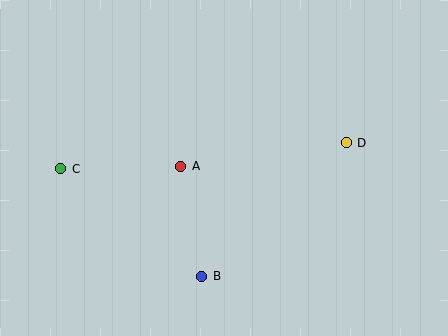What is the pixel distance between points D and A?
The distance between D and A is 167 pixels.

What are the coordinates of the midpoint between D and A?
The midpoint between D and A is at (263, 154).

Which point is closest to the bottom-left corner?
Point C is closest to the bottom-left corner.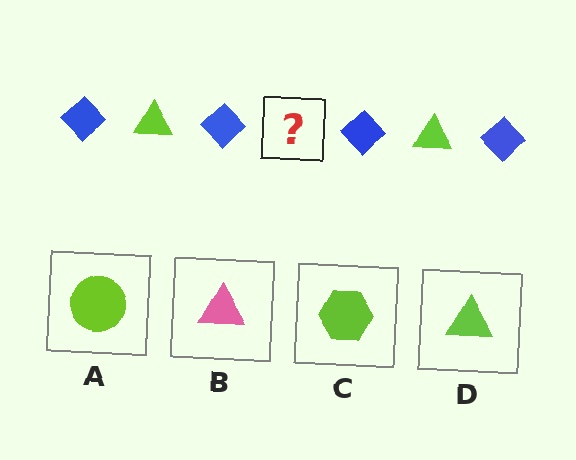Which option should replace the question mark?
Option D.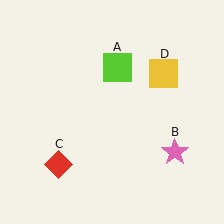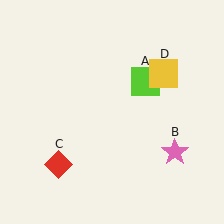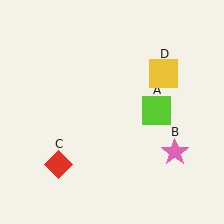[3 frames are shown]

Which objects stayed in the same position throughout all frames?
Pink star (object B) and red diamond (object C) and yellow square (object D) remained stationary.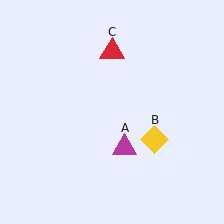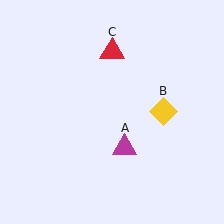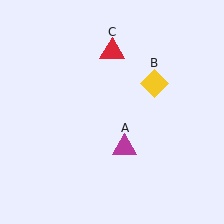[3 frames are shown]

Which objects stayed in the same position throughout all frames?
Magenta triangle (object A) and red triangle (object C) remained stationary.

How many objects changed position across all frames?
1 object changed position: yellow diamond (object B).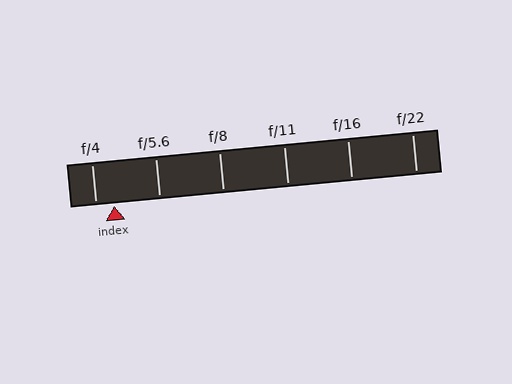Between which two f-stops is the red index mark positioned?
The index mark is between f/4 and f/5.6.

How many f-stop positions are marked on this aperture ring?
There are 6 f-stop positions marked.